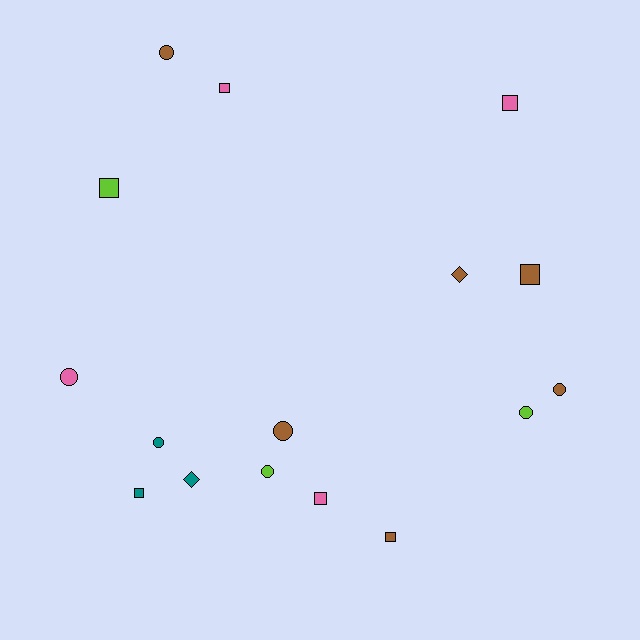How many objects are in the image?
There are 16 objects.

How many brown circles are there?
There are 3 brown circles.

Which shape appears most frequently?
Square, with 7 objects.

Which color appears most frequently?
Brown, with 6 objects.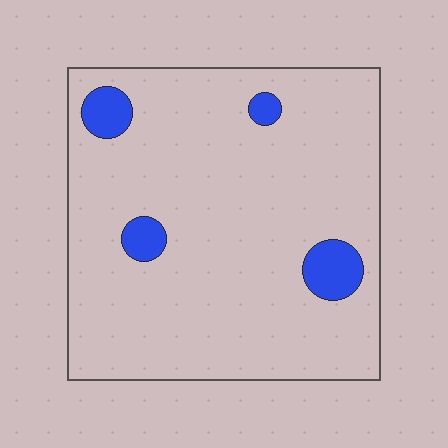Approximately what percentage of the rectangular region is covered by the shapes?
Approximately 10%.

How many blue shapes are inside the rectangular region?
4.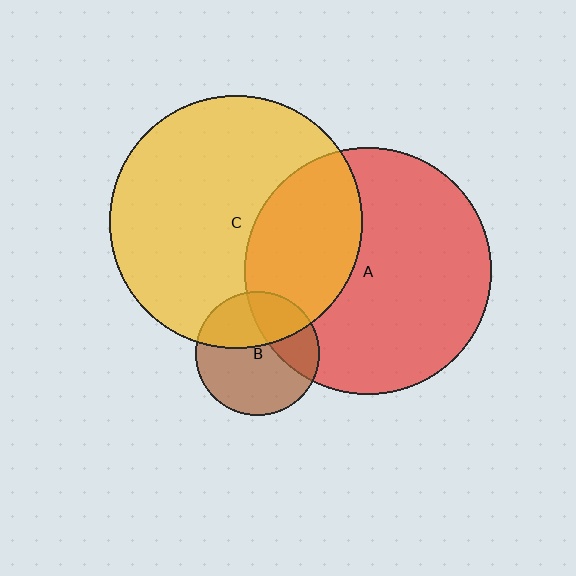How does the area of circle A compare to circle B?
Approximately 4.0 times.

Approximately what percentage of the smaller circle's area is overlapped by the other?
Approximately 30%.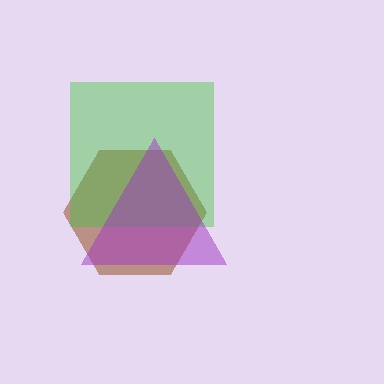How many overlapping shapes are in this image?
There are 3 overlapping shapes in the image.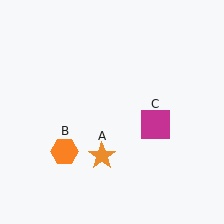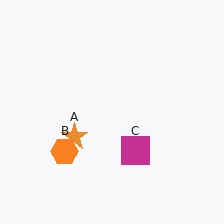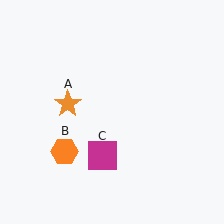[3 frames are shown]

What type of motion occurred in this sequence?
The orange star (object A), magenta square (object C) rotated clockwise around the center of the scene.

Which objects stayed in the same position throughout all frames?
Orange hexagon (object B) remained stationary.